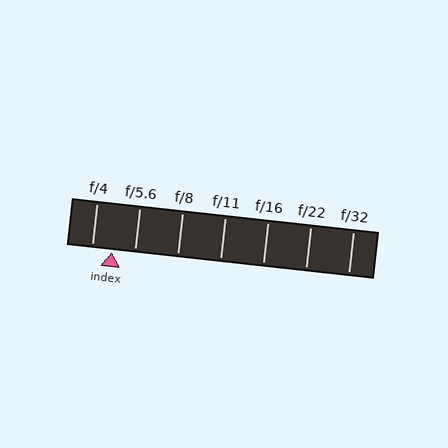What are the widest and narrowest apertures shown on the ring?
The widest aperture shown is f/4 and the narrowest is f/32.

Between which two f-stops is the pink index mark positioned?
The index mark is between f/4 and f/5.6.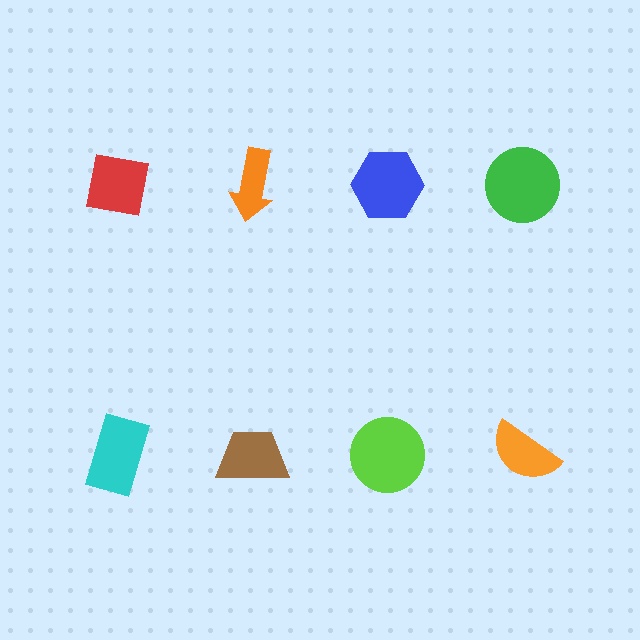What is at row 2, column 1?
A cyan rectangle.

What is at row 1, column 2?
An orange arrow.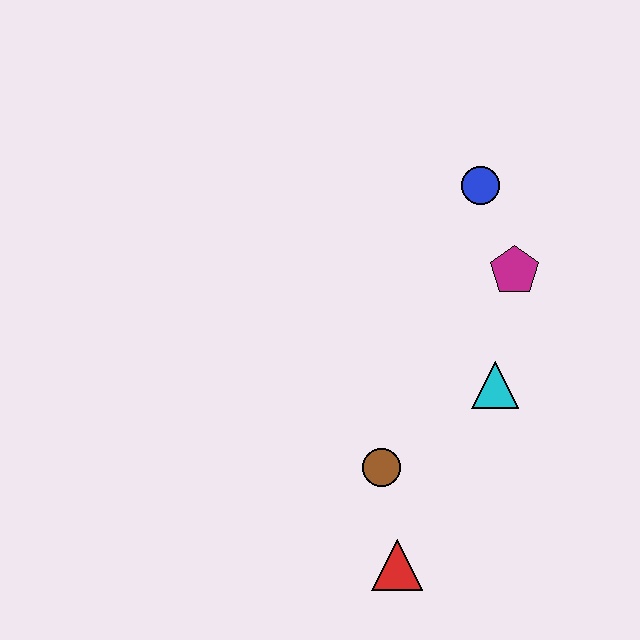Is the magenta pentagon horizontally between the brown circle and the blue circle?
No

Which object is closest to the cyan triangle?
The magenta pentagon is closest to the cyan triangle.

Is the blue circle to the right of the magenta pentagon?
No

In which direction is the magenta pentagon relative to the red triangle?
The magenta pentagon is above the red triangle.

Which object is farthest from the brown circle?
The blue circle is farthest from the brown circle.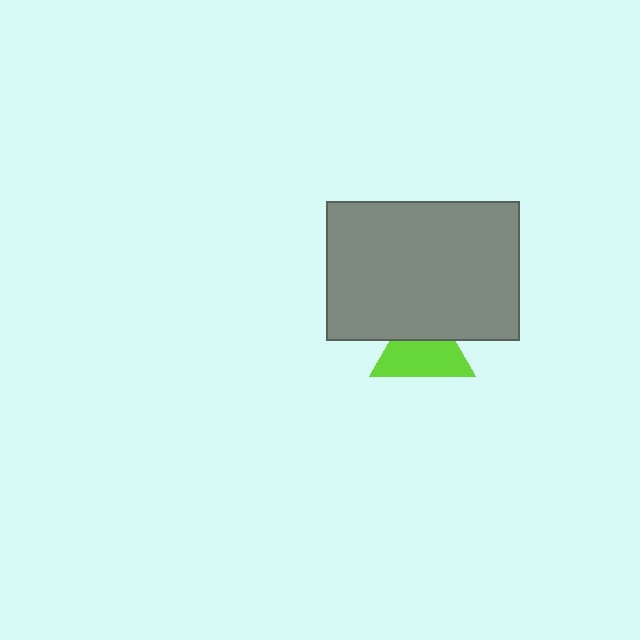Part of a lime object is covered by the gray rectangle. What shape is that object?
It is a triangle.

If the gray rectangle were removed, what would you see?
You would see the complete lime triangle.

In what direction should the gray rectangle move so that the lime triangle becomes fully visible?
The gray rectangle should move up. That is the shortest direction to clear the overlap and leave the lime triangle fully visible.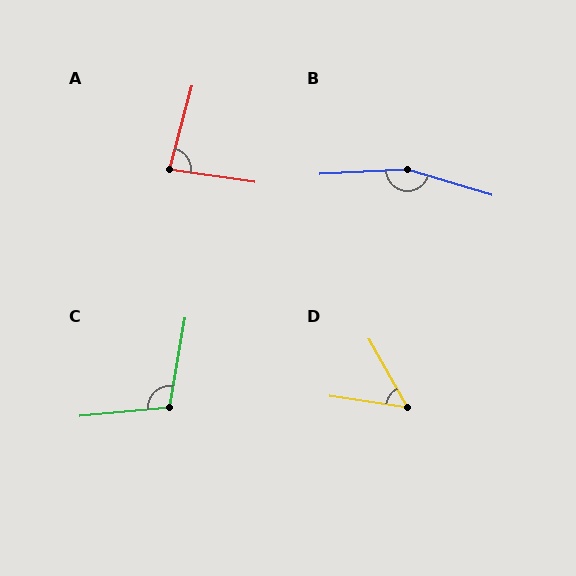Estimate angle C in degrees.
Approximately 105 degrees.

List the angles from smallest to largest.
D (52°), A (84°), C (105°), B (160°).